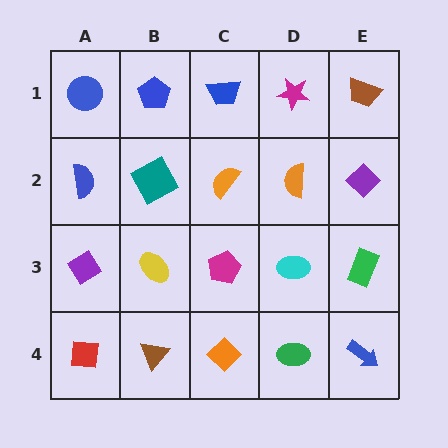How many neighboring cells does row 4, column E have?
2.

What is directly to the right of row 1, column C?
A magenta star.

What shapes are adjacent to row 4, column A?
A purple diamond (row 3, column A), a brown triangle (row 4, column B).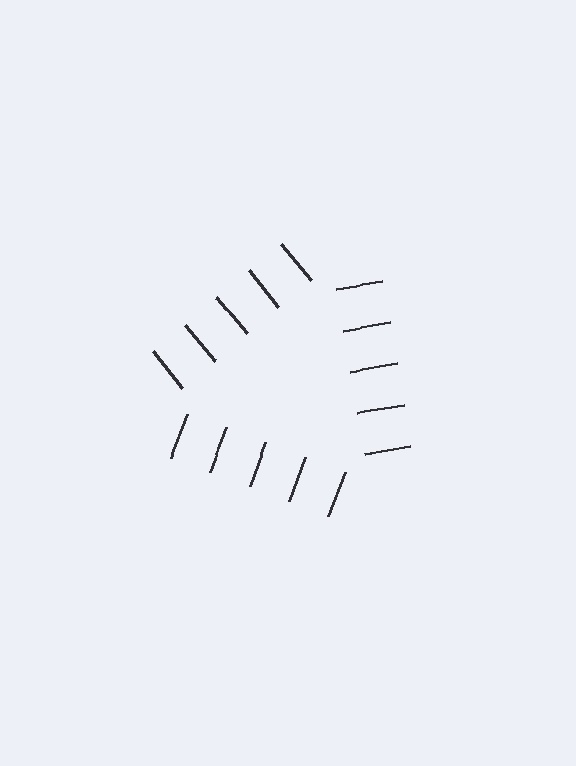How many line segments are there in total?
15 — 5 along each of the 3 edges.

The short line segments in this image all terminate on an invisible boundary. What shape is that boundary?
An illusory triangle — the line segments terminate on its edges but no continuous stroke is drawn.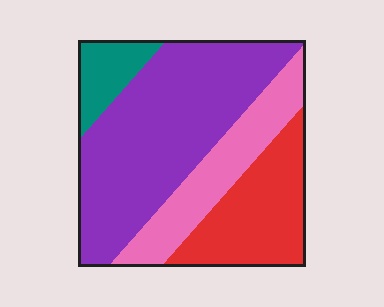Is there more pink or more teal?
Pink.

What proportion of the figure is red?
Red takes up about one quarter (1/4) of the figure.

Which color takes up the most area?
Purple, at roughly 50%.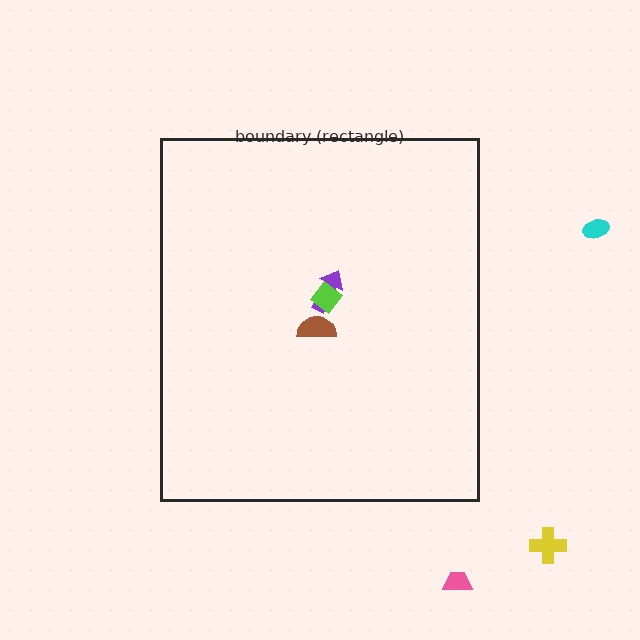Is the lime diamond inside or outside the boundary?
Inside.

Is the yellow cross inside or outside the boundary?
Outside.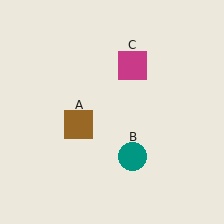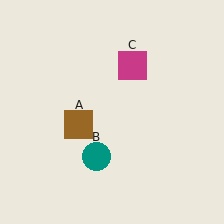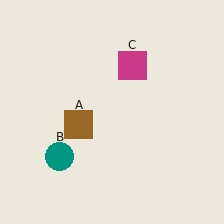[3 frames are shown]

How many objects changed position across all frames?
1 object changed position: teal circle (object B).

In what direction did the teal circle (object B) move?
The teal circle (object B) moved left.